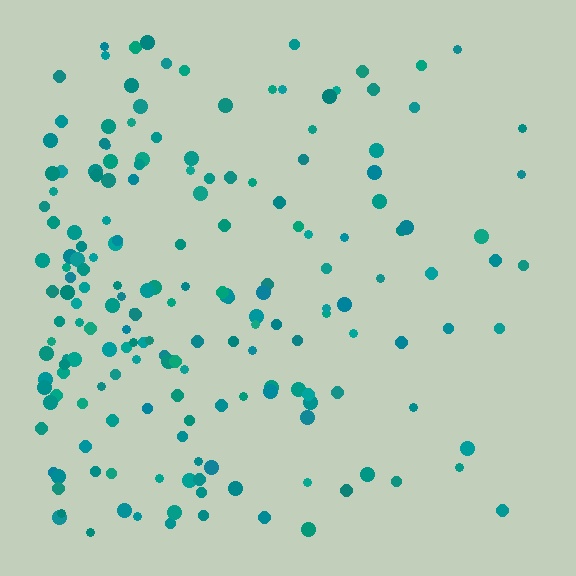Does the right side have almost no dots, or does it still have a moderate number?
Still a moderate number, just noticeably fewer than the left.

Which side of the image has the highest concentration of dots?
The left.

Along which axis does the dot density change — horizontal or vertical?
Horizontal.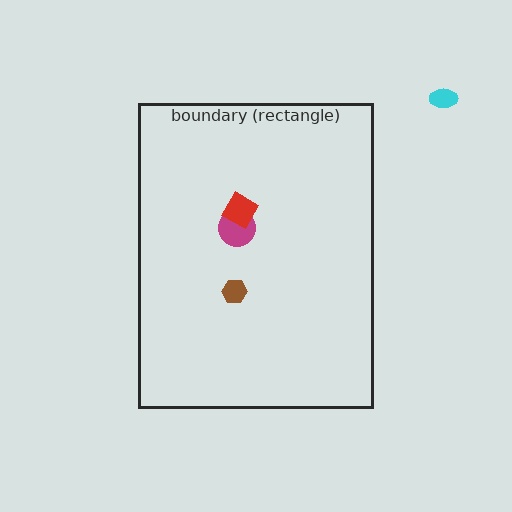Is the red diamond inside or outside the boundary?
Inside.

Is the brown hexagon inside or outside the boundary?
Inside.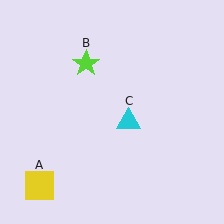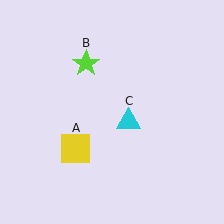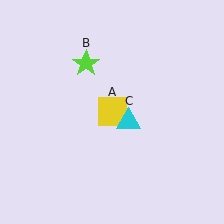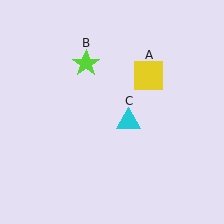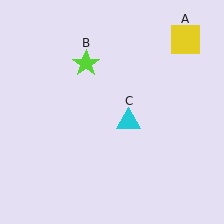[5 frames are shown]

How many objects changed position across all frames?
1 object changed position: yellow square (object A).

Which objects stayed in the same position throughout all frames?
Lime star (object B) and cyan triangle (object C) remained stationary.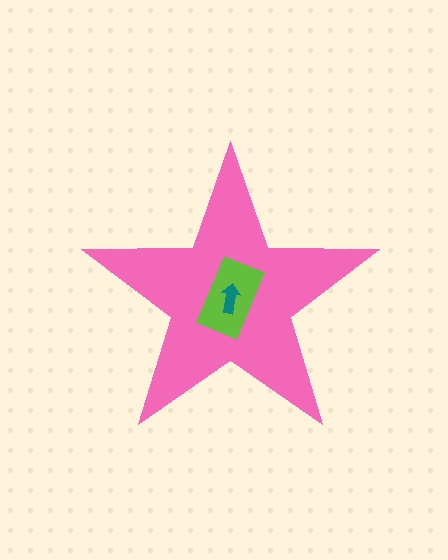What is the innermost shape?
The teal arrow.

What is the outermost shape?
The pink star.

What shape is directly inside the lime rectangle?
The teal arrow.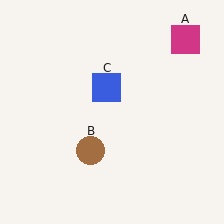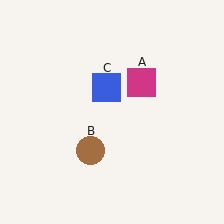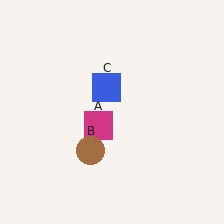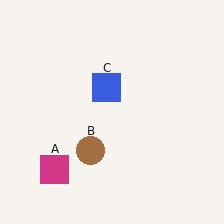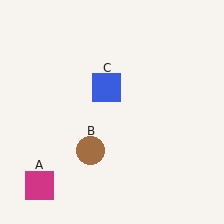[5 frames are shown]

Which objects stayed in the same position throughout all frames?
Brown circle (object B) and blue square (object C) remained stationary.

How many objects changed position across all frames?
1 object changed position: magenta square (object A).